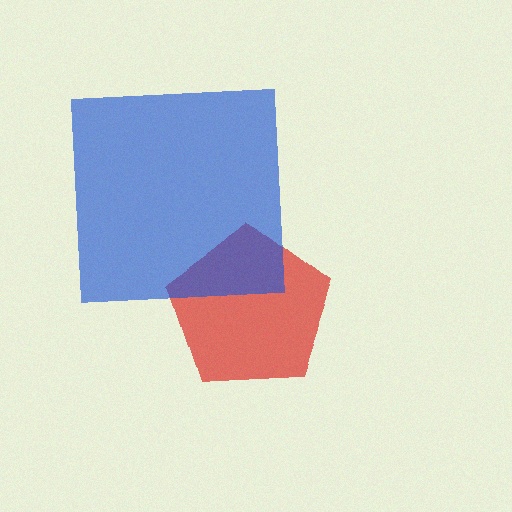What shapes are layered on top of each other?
The layered shapes are: a red pentagon, a blue square.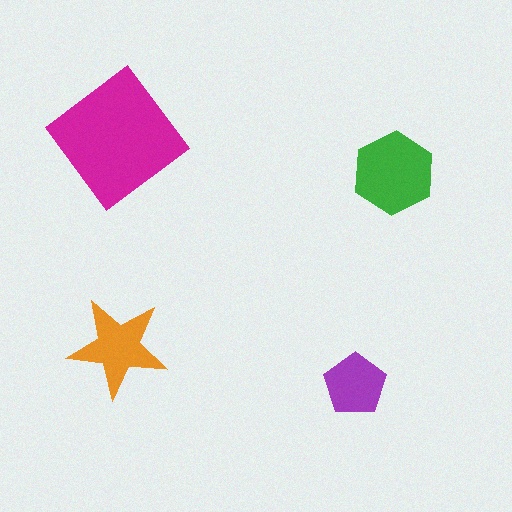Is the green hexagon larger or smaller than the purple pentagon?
Larger.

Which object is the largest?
The magenta diamond.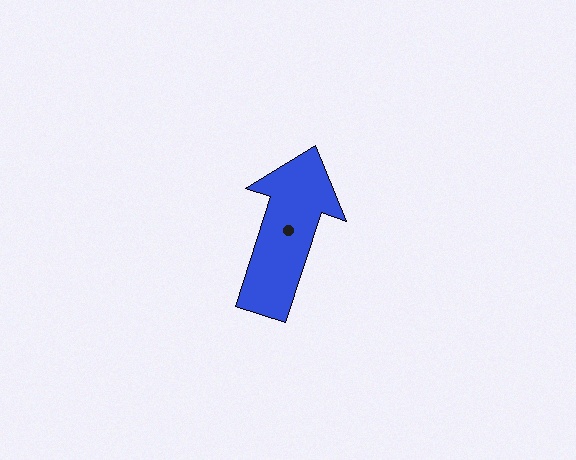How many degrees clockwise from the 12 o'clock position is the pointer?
Approximately 18 degrees.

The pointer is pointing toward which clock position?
Roughly 1 o'clock.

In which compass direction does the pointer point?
North.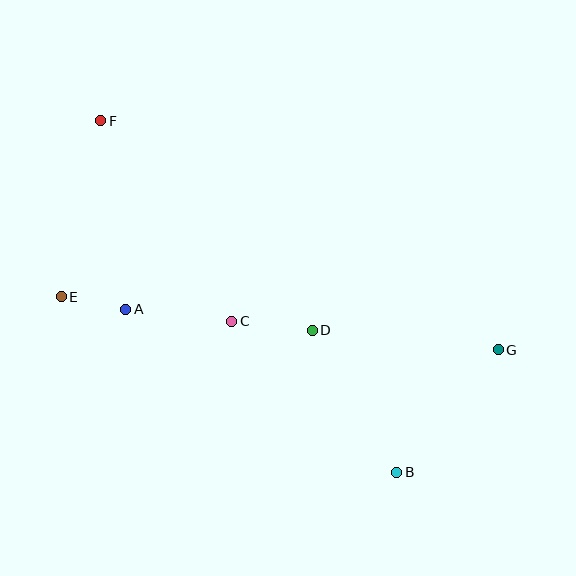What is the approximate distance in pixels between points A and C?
The distance between A and C is approximately 107 pixels.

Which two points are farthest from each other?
Points B and F are farthest from each other.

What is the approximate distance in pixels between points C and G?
The distance between C and G is approximately 268 pixels.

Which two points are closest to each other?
Points A and E are closest to each other.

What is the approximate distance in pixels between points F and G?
The distance between F and G is approximately 459 pixels.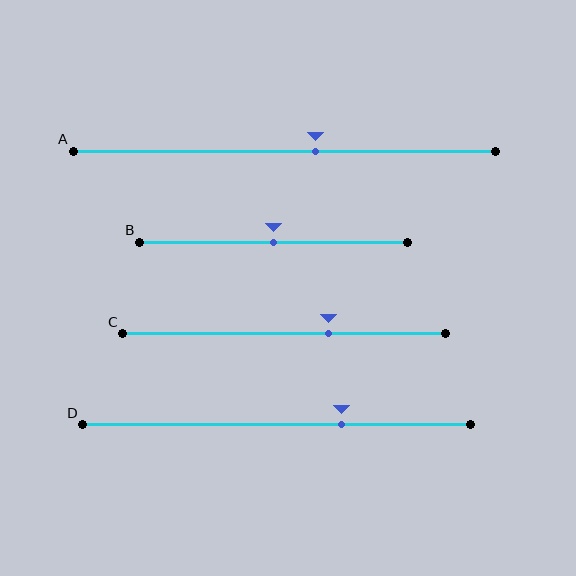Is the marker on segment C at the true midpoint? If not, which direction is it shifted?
No, the marker on segment C is shifted to the right by about 14% of the segment length.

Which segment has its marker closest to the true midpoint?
Segment B has its marker closest to the true midpoint.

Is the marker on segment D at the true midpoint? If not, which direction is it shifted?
No, the marker on segment D is shifted to the right by about 17% of the segment length.